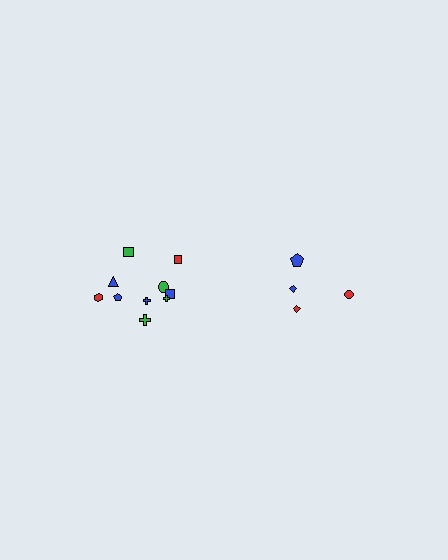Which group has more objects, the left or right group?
The left group.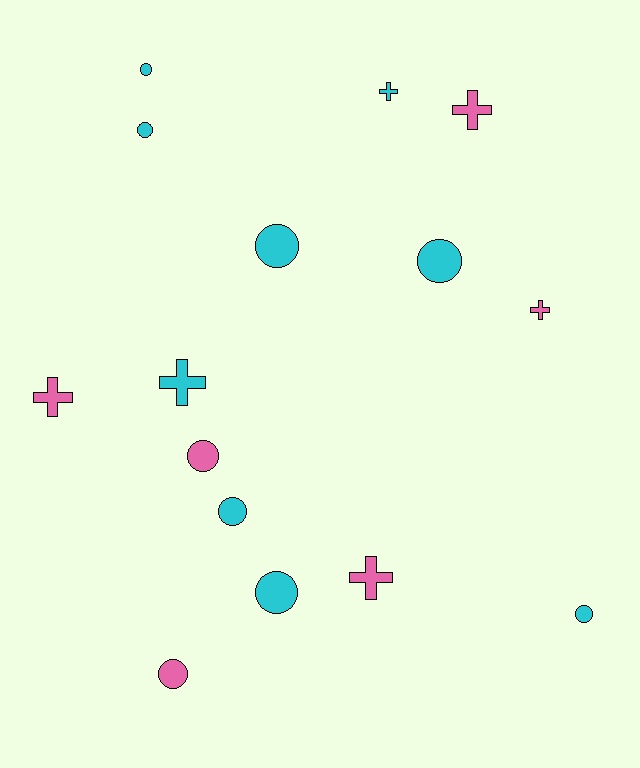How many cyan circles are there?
There are 7 cyan circles.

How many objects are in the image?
There are 15 objects.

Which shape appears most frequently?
Circle, with 9 objects.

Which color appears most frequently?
Cyan, with 9 objects.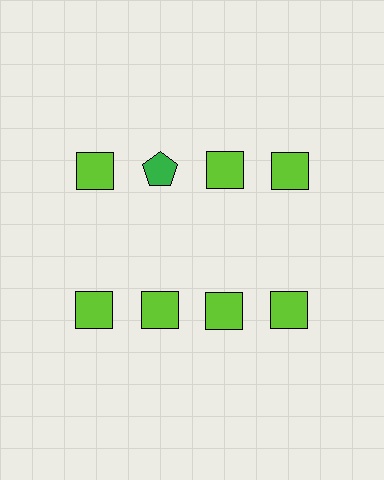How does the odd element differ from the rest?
It differs in both color (green instead of lime) and shape (pentagon instead of square).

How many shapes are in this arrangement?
There are 8 shapes arranged in a grid pattern.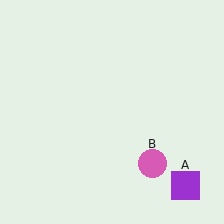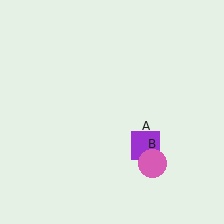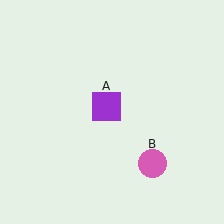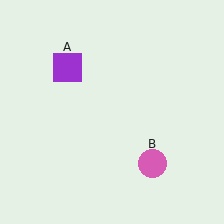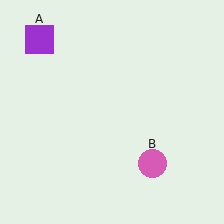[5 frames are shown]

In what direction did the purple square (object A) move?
The purple square (object A) moved up and to the left.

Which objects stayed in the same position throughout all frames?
Pink circle (object B) remained stationary.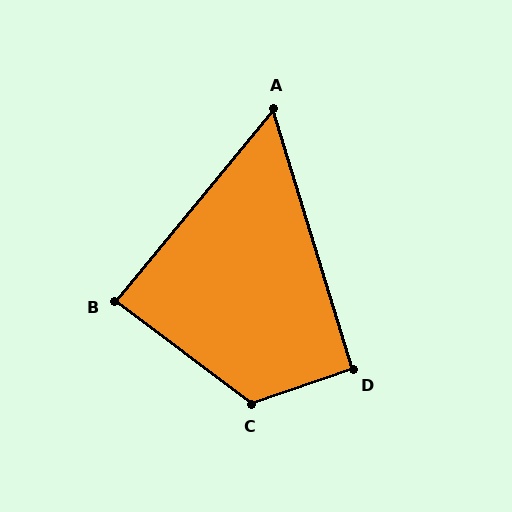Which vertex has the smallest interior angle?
A, at approximately 56 degrees.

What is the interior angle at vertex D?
Approximately 92 degrees (approximately right).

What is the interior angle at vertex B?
Approximately 88 degrees (approximately right).